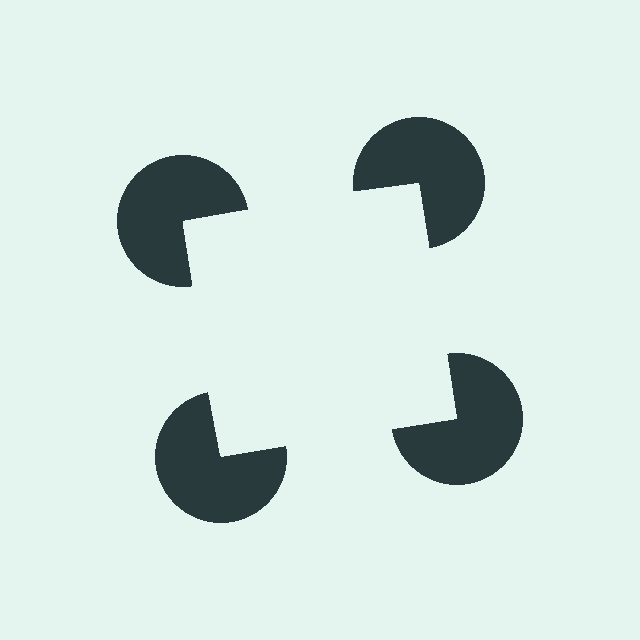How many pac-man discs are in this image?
There are 4 — one at each vertex of the illusory square.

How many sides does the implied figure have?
4 sides.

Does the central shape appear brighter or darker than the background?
It typically appears slightly brighter than the background, even though no actual brightness change is drawn.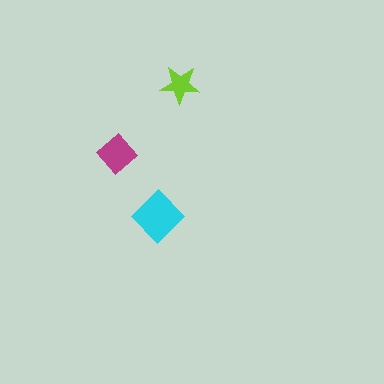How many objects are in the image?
There are 3 objects in the image.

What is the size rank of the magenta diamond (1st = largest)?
2nd.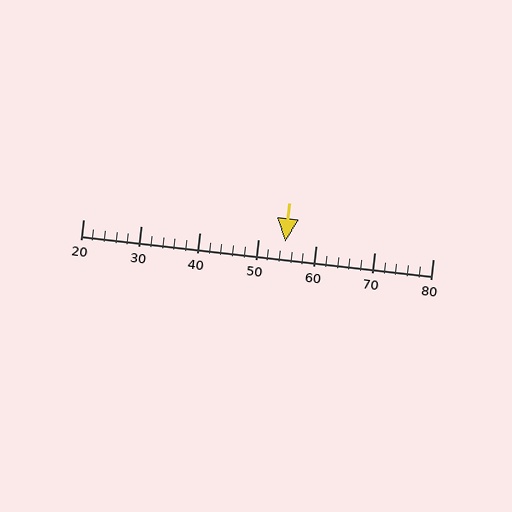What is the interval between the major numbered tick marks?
The major tick marks are spaced 10 units apart.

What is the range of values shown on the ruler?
The ruler shows values from 20 to 80.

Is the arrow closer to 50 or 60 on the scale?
The arrow is closer to 50.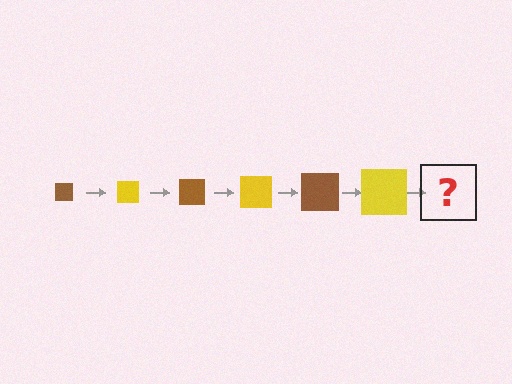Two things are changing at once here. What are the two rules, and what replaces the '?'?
The two rules are that the square grows larger each step and the color cycles through brown and yellow. The '?' should be a brown square, larger than the previous one.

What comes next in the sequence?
The next element should be a brown square, larger than the previous one.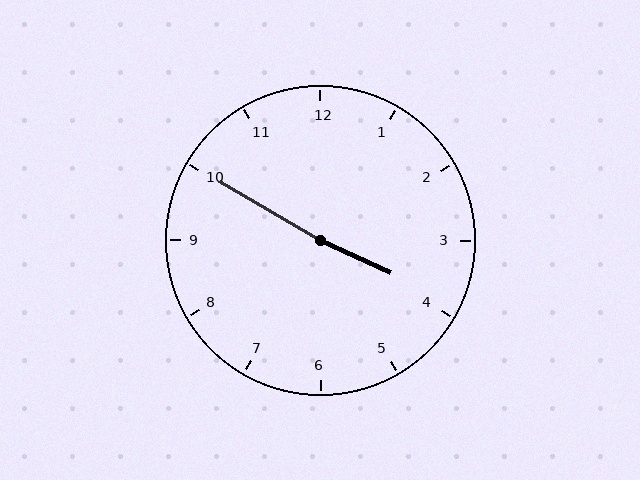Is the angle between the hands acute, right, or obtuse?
It is obtuse.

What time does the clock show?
3:50.